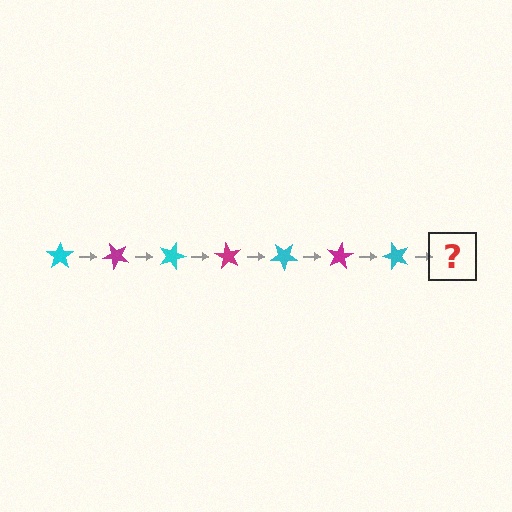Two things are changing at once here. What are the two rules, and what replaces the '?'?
The two rules are that it rotates 45 degrees each step and the color cycles through cyan and magenta. The '?' should be a magenta star, rotated 315 degrees from the start.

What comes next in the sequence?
The next element should be a magenta star, rotated 315 degrees from the start.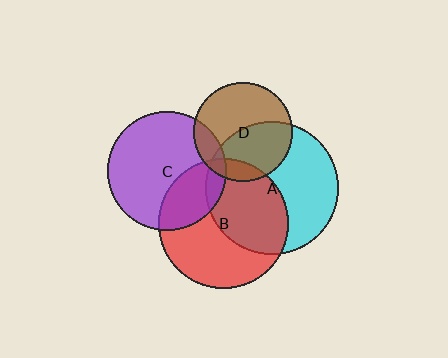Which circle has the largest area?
Circle A (cyan).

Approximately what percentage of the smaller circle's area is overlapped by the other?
Approximately 45%.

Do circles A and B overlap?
Yes.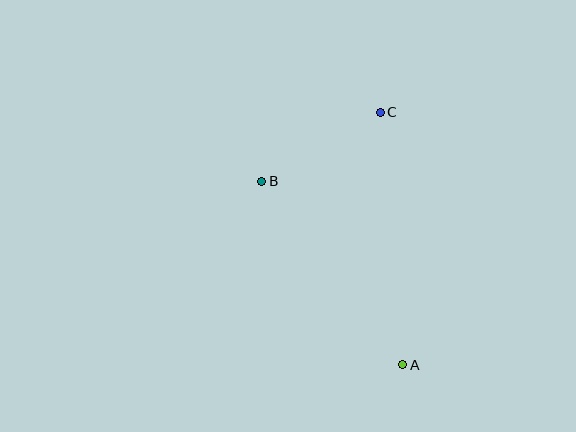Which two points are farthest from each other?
Points A and C are farthest from each other.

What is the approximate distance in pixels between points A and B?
The distance between A and B is approximately 231 pixels.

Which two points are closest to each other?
Points B and C are closest to each other.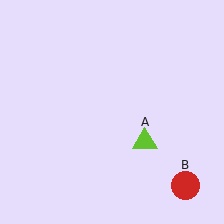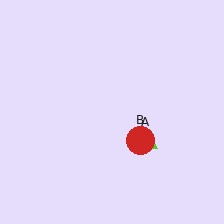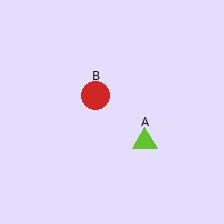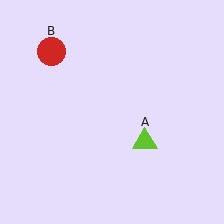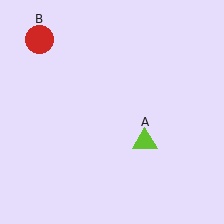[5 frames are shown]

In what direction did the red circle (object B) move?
The red circle (object B) moved up and to the left.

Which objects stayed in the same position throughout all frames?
Lime triangle (object A) remained stationary.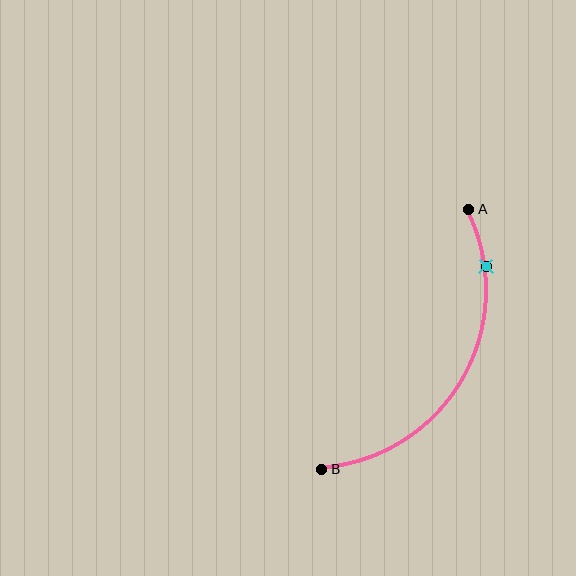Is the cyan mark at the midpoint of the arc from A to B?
No. The cyan mark lies on the arc but is closer to endpoint A. The arc midpoint would be at the point on the curve equidistant along the arc from both A and B.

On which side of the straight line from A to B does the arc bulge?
The arc bulges to the right of the straight line connecting A and B.